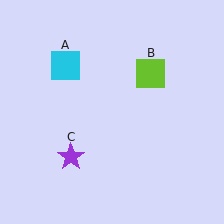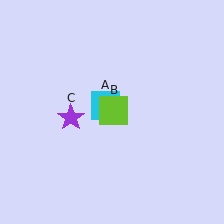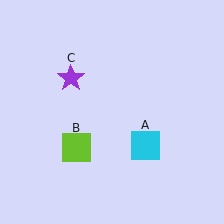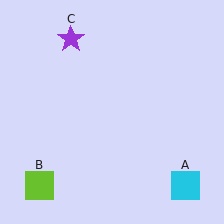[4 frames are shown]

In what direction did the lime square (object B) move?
The lime square (object B) moved down and to the left.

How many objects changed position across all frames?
3 objects changed position: cyan square (object A), lime square (object B), purple star (object C).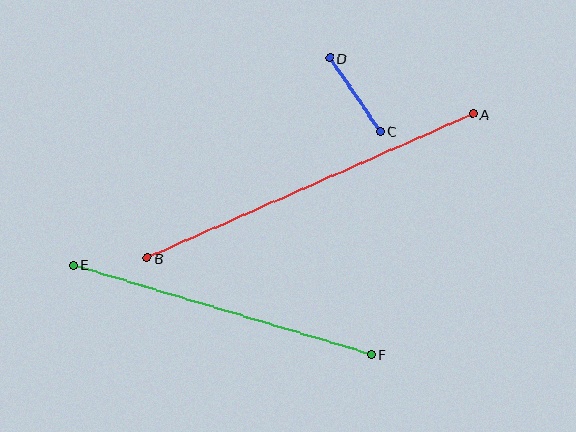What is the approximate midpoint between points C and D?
The midpoint is at approximately (355, 95) pixels.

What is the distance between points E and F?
The distance is approximately 312 pixels.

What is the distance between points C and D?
The distance is approximately 89 pixels.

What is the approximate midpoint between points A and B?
The midpoint is at approximately (310, 186) pixels.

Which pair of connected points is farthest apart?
Points A and B are farthest apart.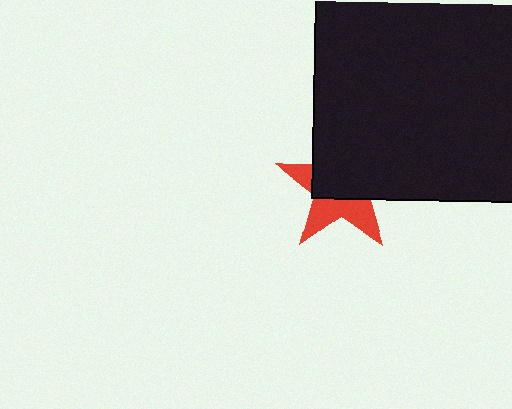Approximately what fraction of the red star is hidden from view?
Roughly 57% of the red star is hidden behind the black square.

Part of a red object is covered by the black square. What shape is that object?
It is a star.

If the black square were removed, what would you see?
You would see the complete red star.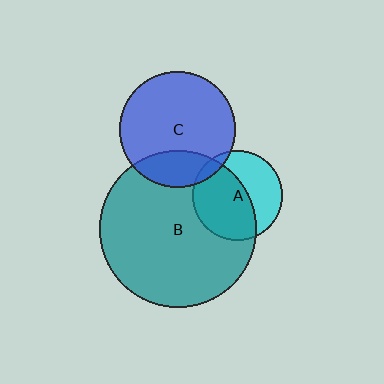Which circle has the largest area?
Circle B (teal).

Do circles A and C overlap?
Yes.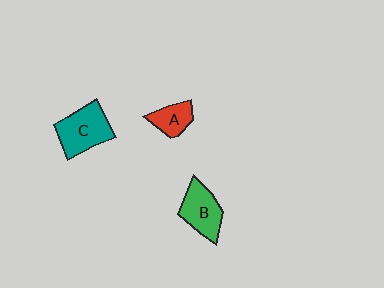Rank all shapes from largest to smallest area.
From largest to smallest: C (teal), B (green), A (red).